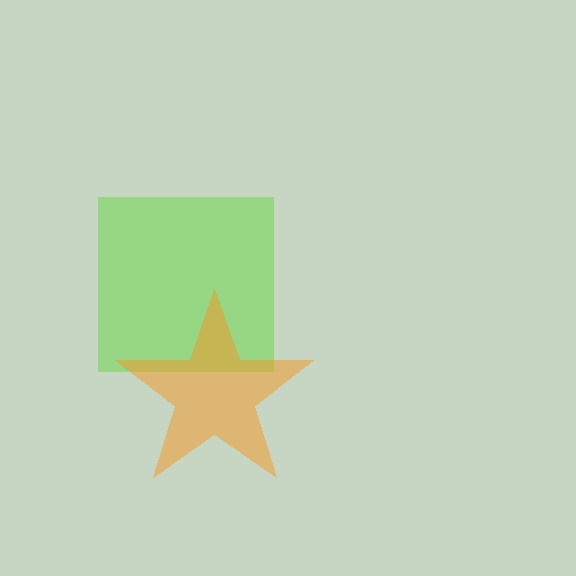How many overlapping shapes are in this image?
There are 2 overlapping shapes in the image.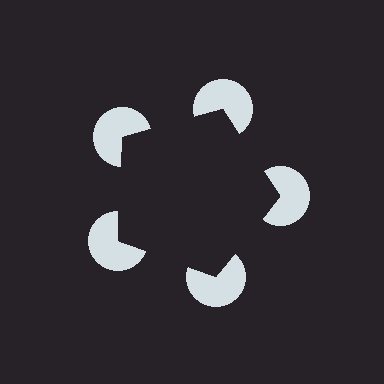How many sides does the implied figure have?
5 sides.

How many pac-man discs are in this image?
There are 5 — one at each vertex of the illusory pentagon.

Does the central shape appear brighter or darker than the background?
It typically appears slightly darker than the background, even though no actual brightness change is drawn.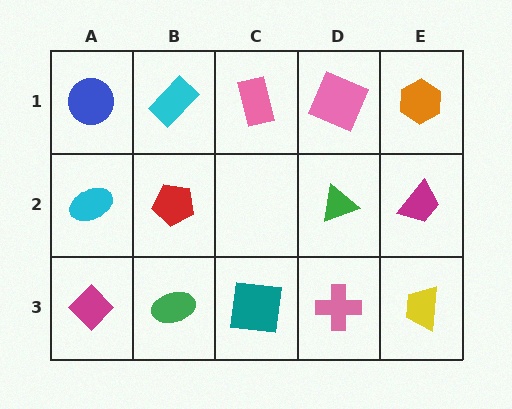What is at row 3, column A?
A magenta diamond.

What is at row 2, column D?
A green triangle.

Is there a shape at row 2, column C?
No, that cell is empty.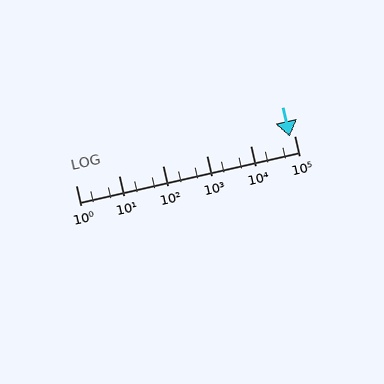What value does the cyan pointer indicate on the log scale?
The pointer indicates approximately 79000.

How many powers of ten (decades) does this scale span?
The scale spans 5 decades, from 1 to 100000.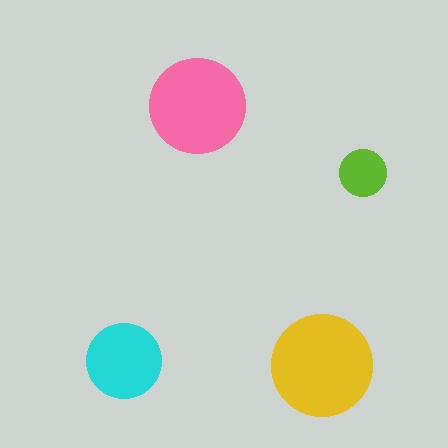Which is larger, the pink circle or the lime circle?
The pink one.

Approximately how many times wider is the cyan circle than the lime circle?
About 1.5 times wider.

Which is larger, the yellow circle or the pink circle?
The yellow one.